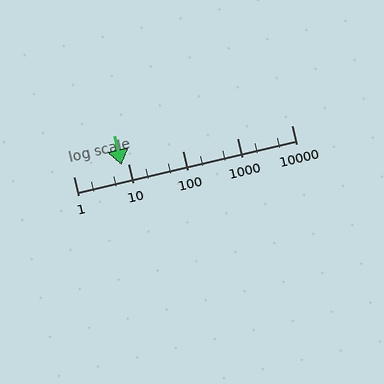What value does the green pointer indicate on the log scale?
The pointer indicates approximately 7.5.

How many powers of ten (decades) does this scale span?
The scale spans 4 decades, from 1 to 10000.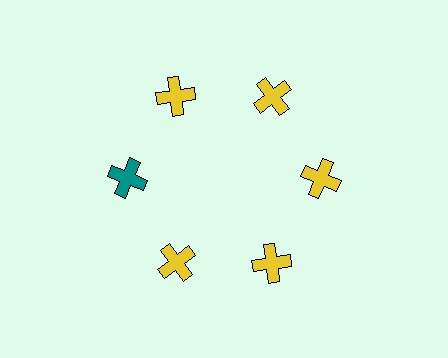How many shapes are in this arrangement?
There are 6 shapes arranged in a ring pattern.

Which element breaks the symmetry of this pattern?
The teal cross at roughly the 9 o'clock position breaks the symmetry. All other shapes are yellow crosses.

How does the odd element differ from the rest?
It has a different color: teal instead of yellow.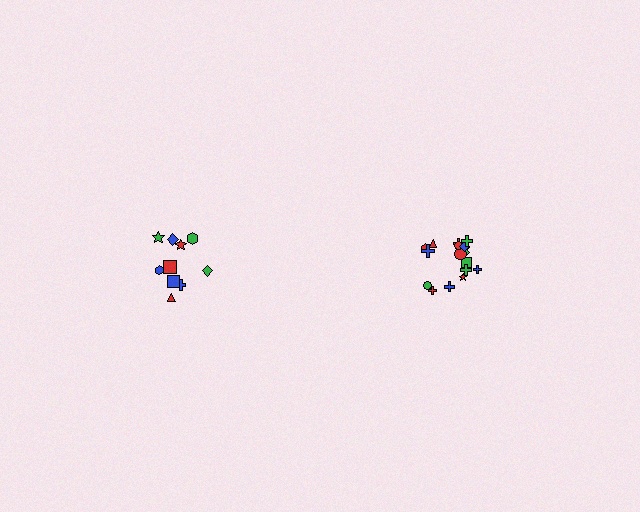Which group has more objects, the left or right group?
The right group.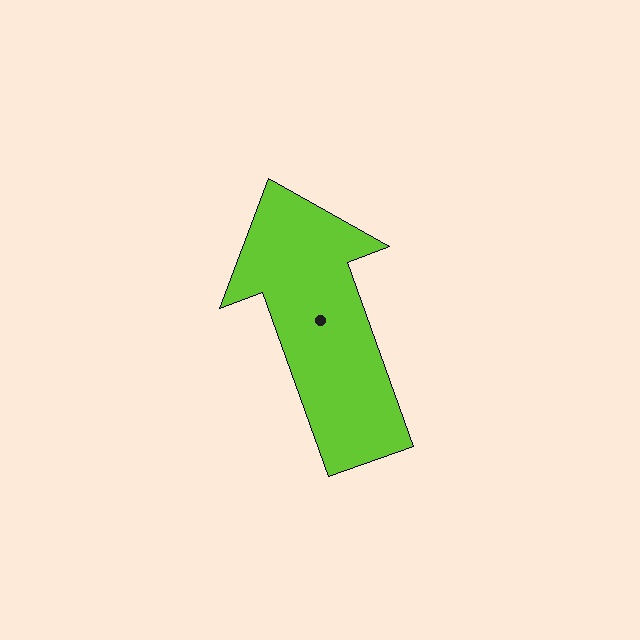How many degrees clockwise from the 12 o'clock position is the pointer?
Approximately 340 degrees.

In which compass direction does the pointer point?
North.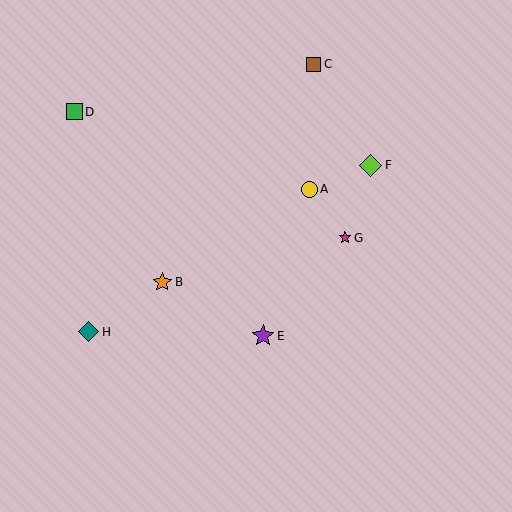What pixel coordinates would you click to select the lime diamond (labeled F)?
Click at (370, 165) to select the lime diamond F.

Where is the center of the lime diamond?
The center of the lime diamond is at (370, 165).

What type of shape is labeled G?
Shape G is a magenta star.